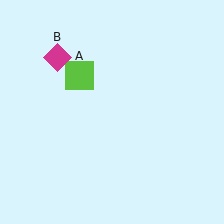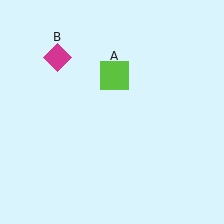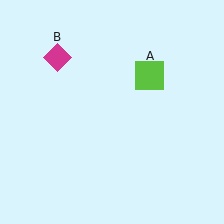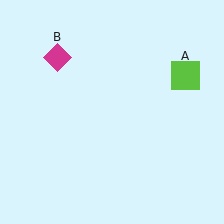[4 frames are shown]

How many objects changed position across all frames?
1 object changed position: lime square (object A).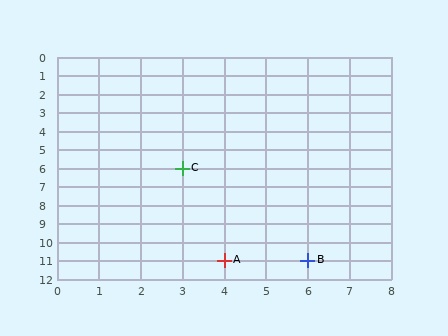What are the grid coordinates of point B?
Point B is at grid coordinates (6, 11).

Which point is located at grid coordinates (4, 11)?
Point A is at (4, 11).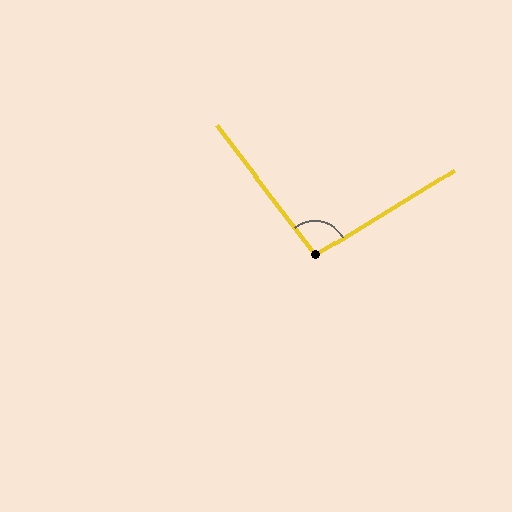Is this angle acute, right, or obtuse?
It is obtuse.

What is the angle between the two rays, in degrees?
Approximately 96 degrees.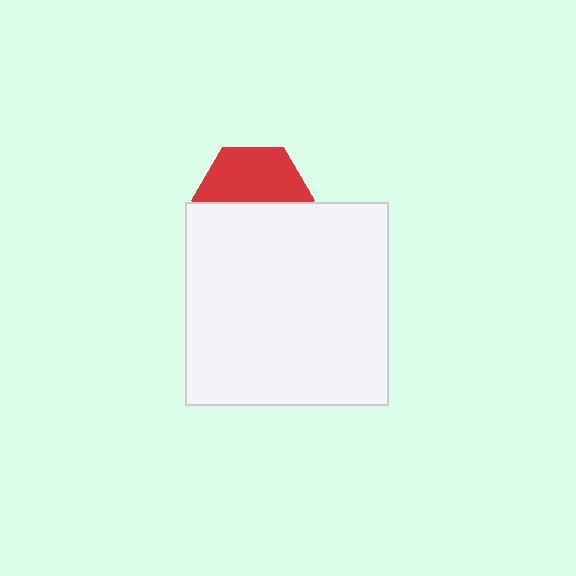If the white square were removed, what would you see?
You would see the complete red hexagon.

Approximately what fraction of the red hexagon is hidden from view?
Roughly 49% of the red hexagon is hidden behind the white square.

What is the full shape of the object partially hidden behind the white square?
The partially hidden object is a red hexagon.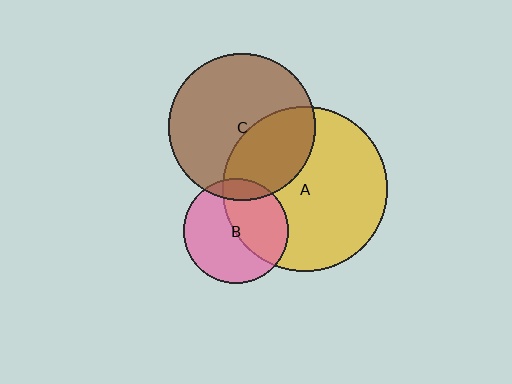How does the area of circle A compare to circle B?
Approximately 2.5 times.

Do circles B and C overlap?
Yes.